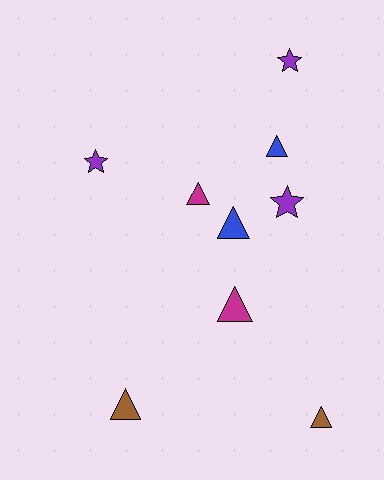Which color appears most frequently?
Purple, with 3 objects.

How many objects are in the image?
There are 9 objects.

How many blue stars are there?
There are no blue stars.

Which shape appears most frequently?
Triangle, with 6 objects.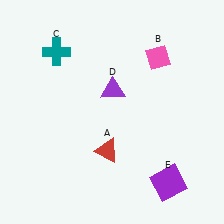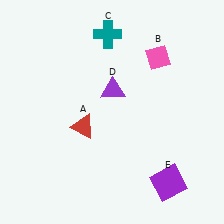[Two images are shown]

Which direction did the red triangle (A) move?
The red triangle (A) moved up.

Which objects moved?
The objects that moved are: the red triangle (A), the teal cross (C).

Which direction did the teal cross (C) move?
The teal cross (C) moved right.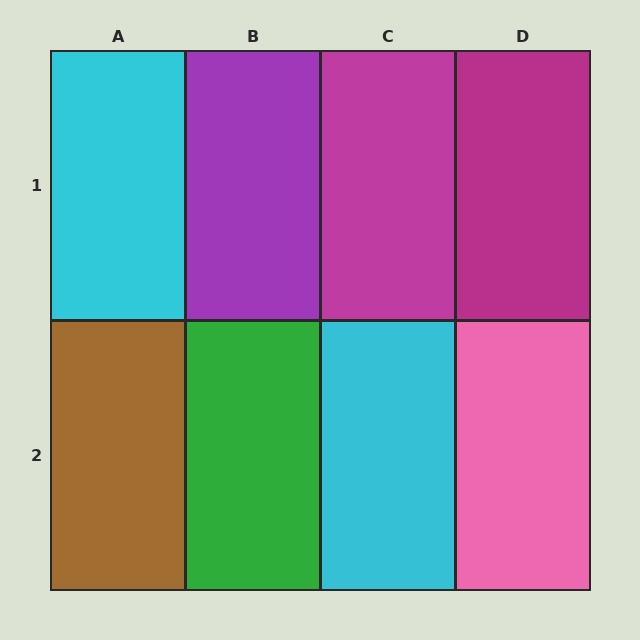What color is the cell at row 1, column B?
Purple.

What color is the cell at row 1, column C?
Magenta.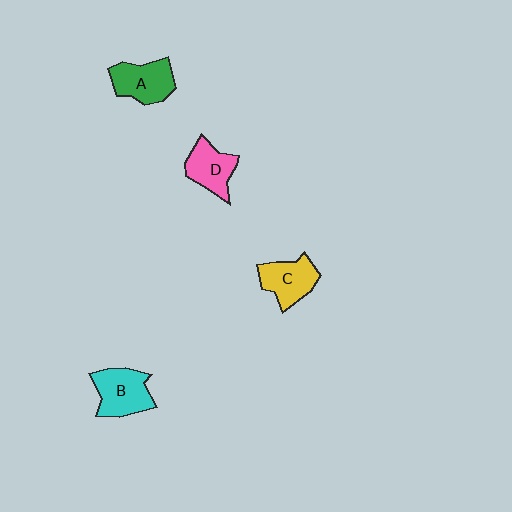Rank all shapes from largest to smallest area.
From largest to smallest: B (cyan), A (green), C (yellow), D (pink).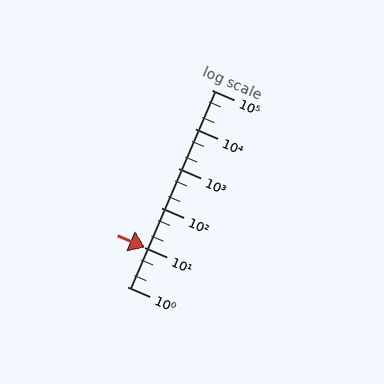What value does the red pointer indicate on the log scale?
The pointer indicates approximately 9.8.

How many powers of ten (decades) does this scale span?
The scale spans 5 decades, from 1 to 100000.